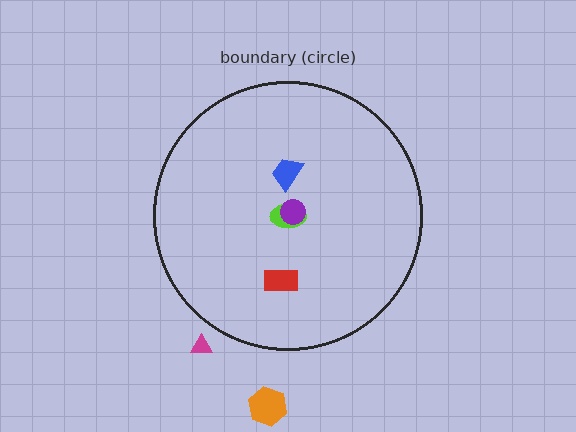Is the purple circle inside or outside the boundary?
Inside.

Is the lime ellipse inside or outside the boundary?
Inside.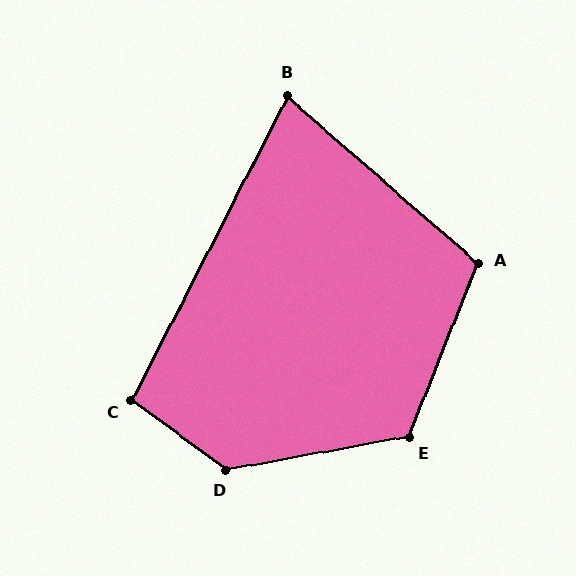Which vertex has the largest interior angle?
D, at approximately 133 degrees.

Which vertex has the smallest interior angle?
B, at approximately 76 degrees.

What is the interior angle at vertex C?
Approximately 99 degrees (obtuse).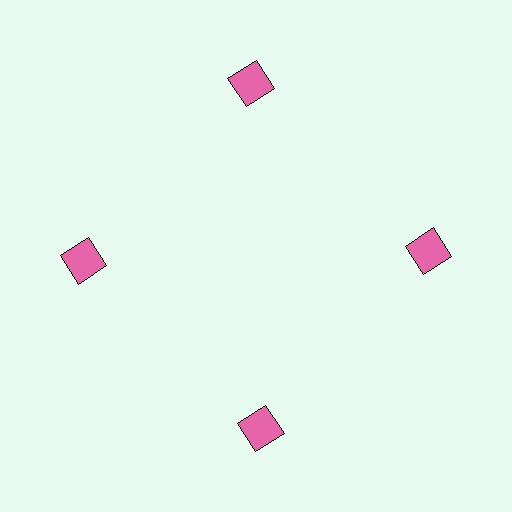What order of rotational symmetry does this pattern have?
This pattern has 4-fold rotational symmetry.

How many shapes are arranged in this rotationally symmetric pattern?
There are 4 shapes, arranged in 4 groups of 1.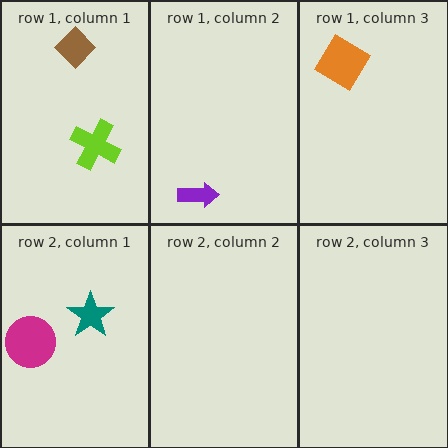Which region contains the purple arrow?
The row 1, column 2 region.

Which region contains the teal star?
The row 2, column 1 region.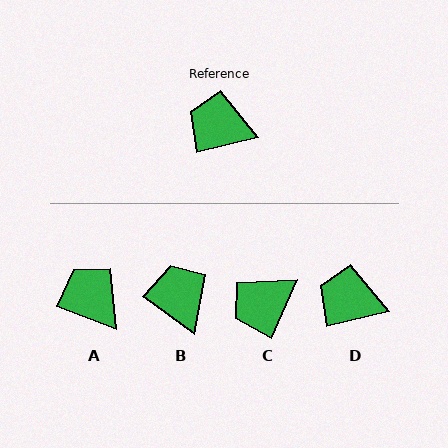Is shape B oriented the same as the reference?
No, it is off by about 50 degrees.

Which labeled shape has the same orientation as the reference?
D.